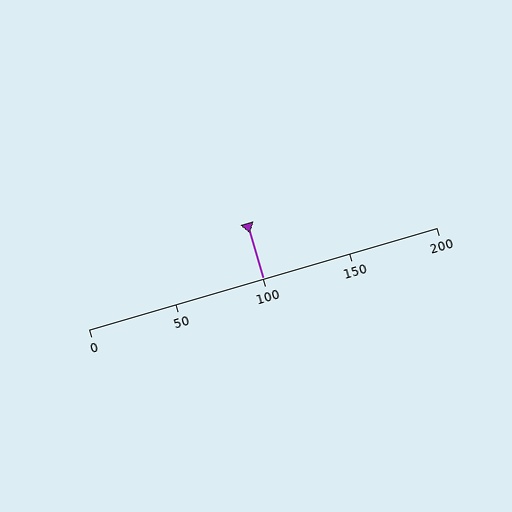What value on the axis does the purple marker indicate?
The marker indicates approximately 100.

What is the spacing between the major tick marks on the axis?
The major ticks are spaced 50 apart.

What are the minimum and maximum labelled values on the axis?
The axis runs from 0 to 200.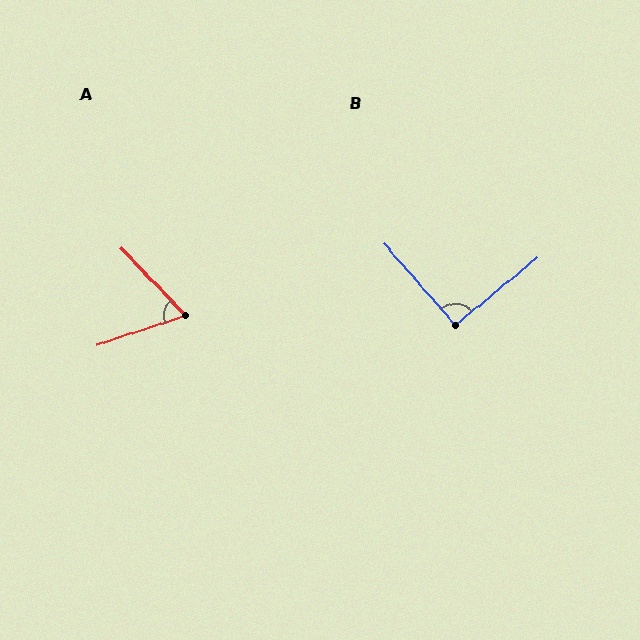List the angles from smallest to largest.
A (65°), B (92°).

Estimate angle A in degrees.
Approximately 65 degrees.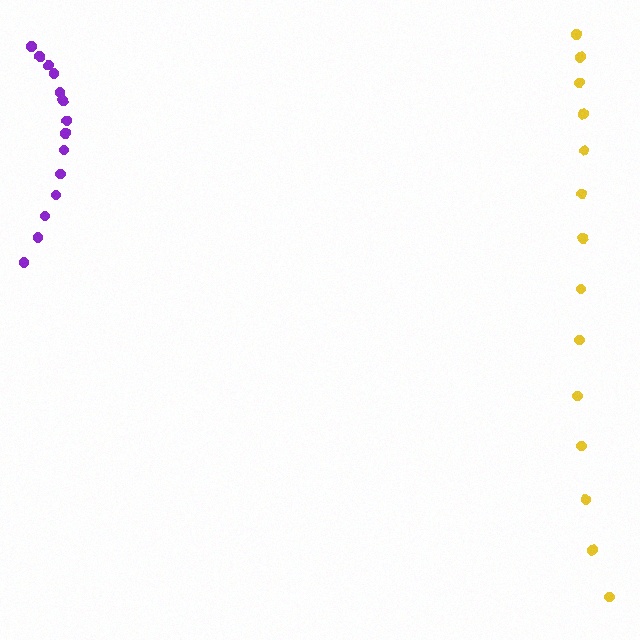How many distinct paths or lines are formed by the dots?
There are 2 distinct paths.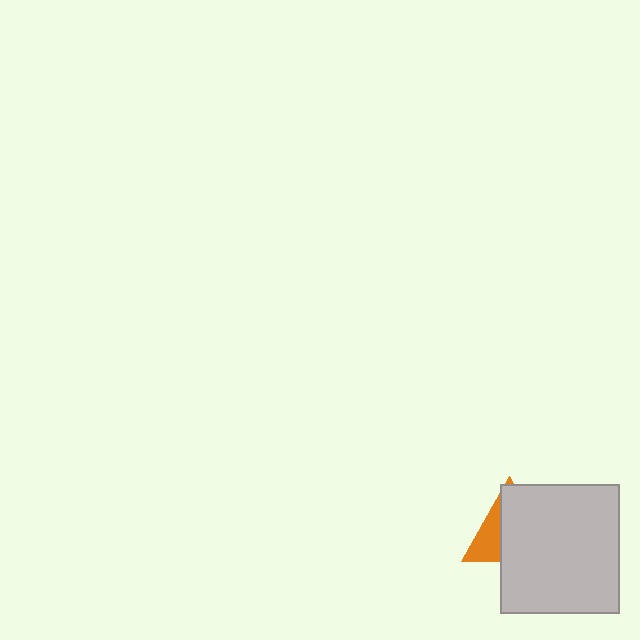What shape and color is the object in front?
The object in front is a light gray rectangle.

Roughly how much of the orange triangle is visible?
A small part of it is visible (roughly 32%).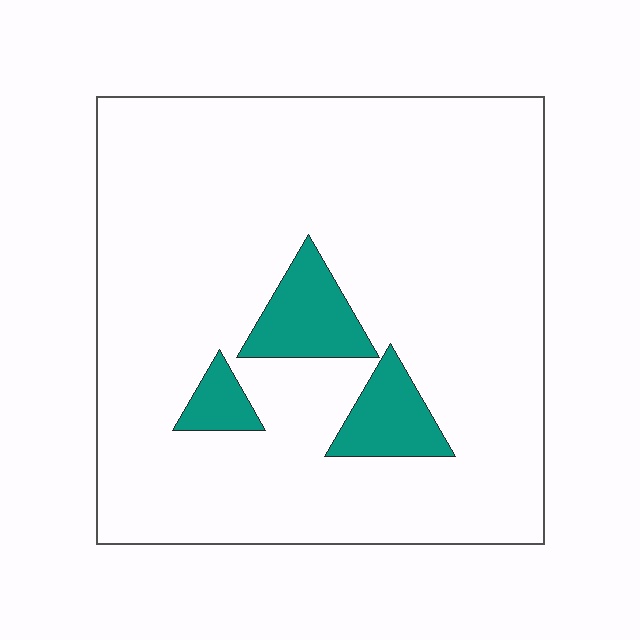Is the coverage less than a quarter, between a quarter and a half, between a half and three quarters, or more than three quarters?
Less than a quarter.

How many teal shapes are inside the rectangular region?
3.